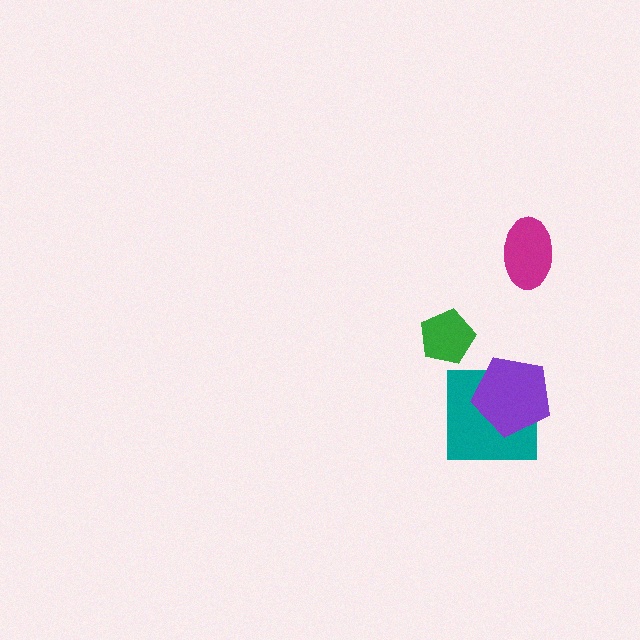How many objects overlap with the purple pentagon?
1 object overlaps with the purple pentagon.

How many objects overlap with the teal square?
1 object overlaps with the teal square.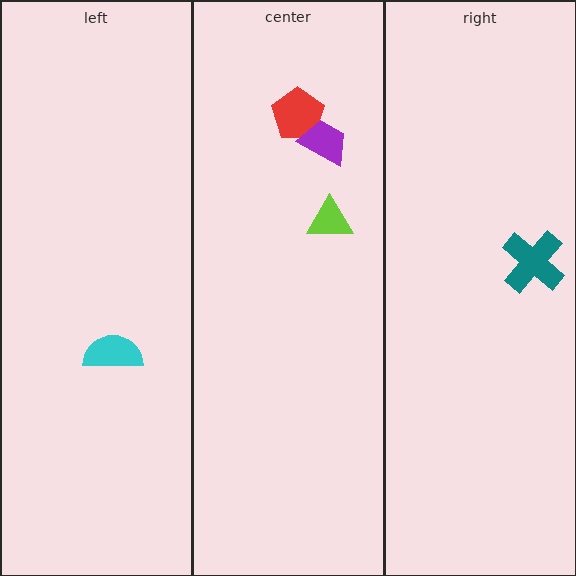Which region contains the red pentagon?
The center region.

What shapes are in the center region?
The lime triangle, the red pentagon, the purple trapezoid.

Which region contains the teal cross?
The right region.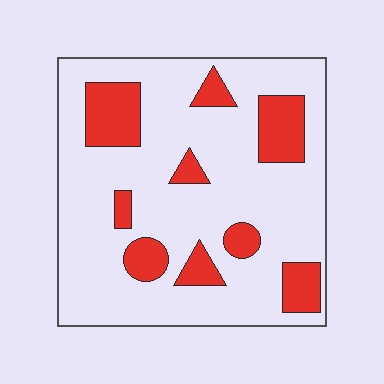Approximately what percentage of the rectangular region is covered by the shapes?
Approximately 20%.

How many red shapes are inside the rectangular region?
9.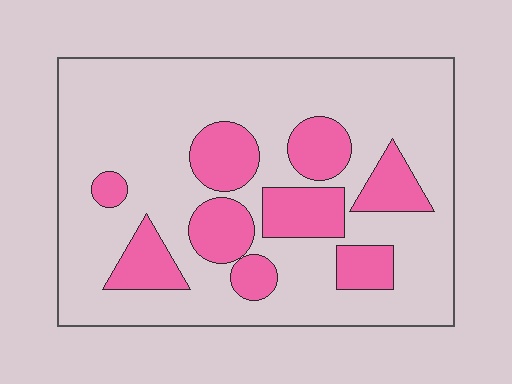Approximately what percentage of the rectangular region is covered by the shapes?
Approximately 25%.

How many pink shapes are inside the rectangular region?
9.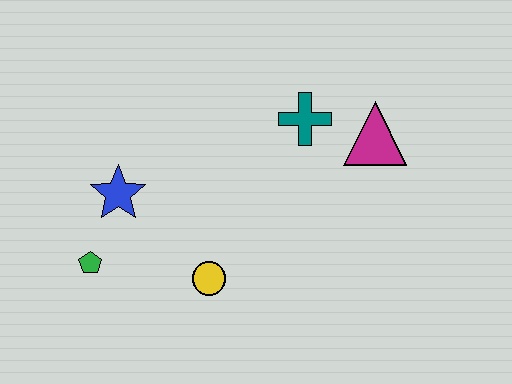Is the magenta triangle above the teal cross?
No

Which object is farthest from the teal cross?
The green pentagon is farthest from the teal cross.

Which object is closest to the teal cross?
The magenta triangle is closest to the teal cross.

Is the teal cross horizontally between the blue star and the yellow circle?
No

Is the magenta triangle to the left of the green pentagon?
No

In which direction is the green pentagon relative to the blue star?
The green pentagon is below the blue star.